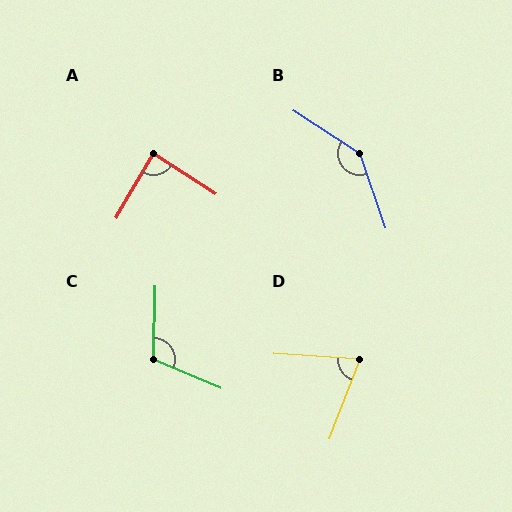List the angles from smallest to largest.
D (73°), A (88°), C (112°), B (142°).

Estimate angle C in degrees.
Approximately 112 degrees.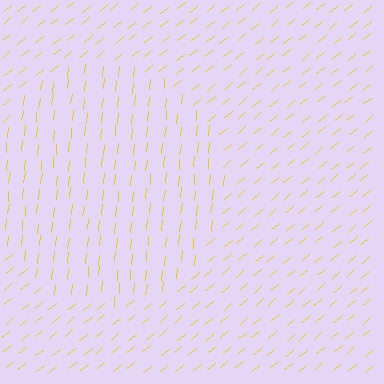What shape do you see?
I see a circle.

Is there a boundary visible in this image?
Yes, there is a texture boundary formed by a change in line orientation.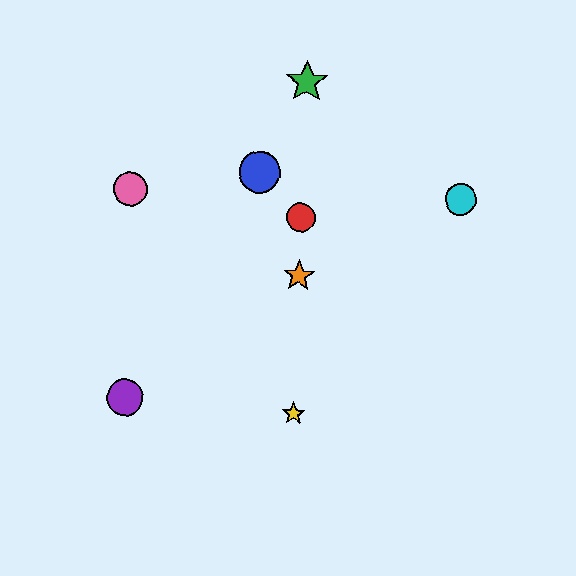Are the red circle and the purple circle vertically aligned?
No, the red circle is at x≈301 and the purple circle is at x≈125.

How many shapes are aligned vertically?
4 shapes (the red circle, the green star, the yellow star, the orange star) are aligned vertically.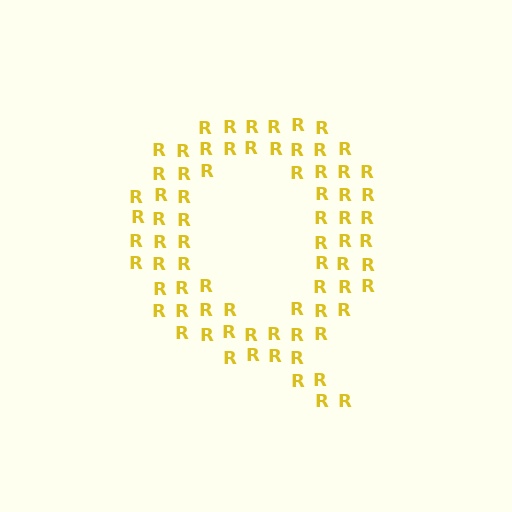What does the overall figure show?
The overall figure shows the letter Q.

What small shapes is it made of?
It is made of small letter R's.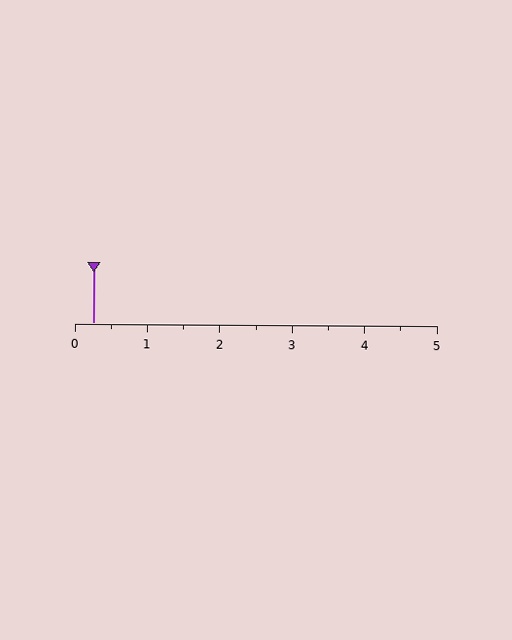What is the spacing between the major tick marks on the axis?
The major ticks are spaced 1 apart.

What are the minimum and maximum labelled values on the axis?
The axis runs from 0 to 5.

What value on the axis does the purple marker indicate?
The marker indicates approximately 0.2.